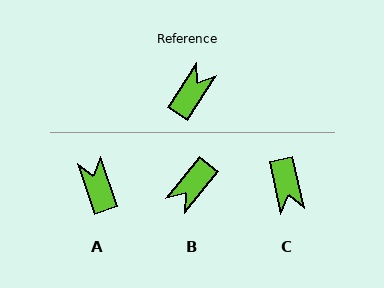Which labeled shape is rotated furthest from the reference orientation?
B, about 174 degrees away.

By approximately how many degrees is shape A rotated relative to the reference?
Approximately 51 degrees counter-clockwise.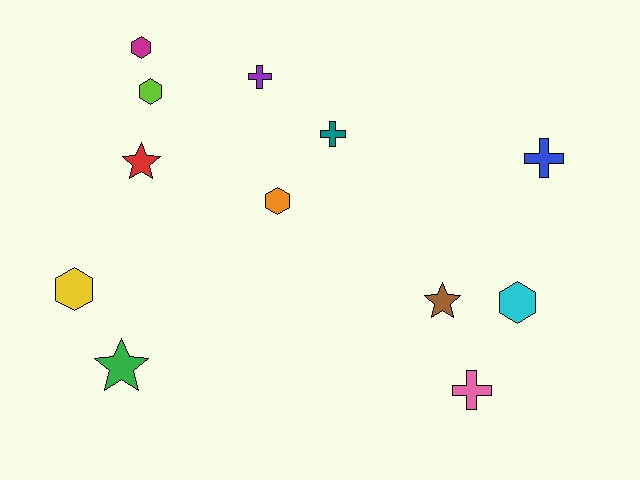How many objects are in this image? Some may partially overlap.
There are 12 objects.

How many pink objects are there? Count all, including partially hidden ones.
There is 1 pink object.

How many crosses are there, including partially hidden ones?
There are 4 crosses.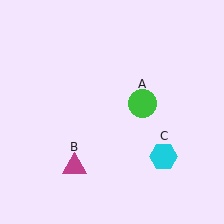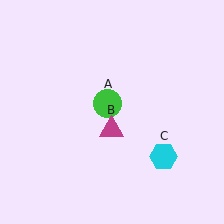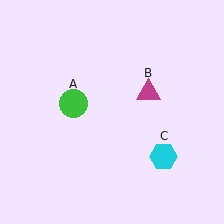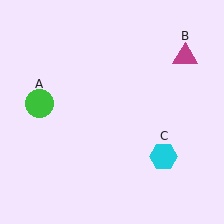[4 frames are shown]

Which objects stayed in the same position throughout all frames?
Cyan hexagon (object C) remained stationary.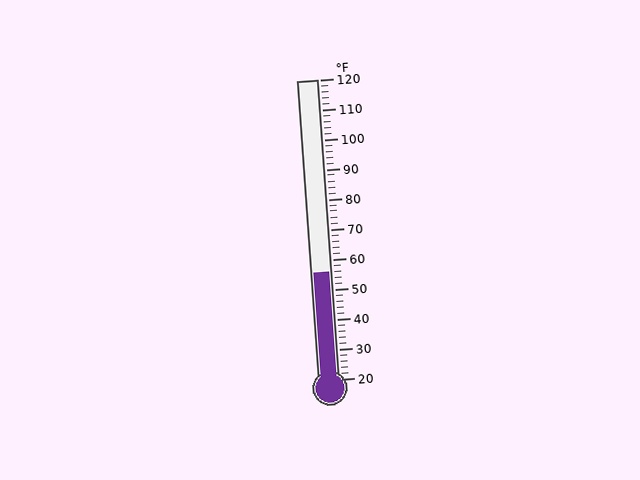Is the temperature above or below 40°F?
The temperature is above 40°F.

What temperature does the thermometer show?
The thermometer shows approximately 56°F.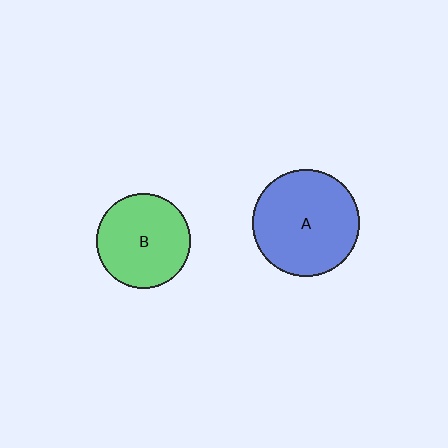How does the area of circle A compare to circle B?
Approximately 1.3 times.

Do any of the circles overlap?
No, none of the circles overlap.